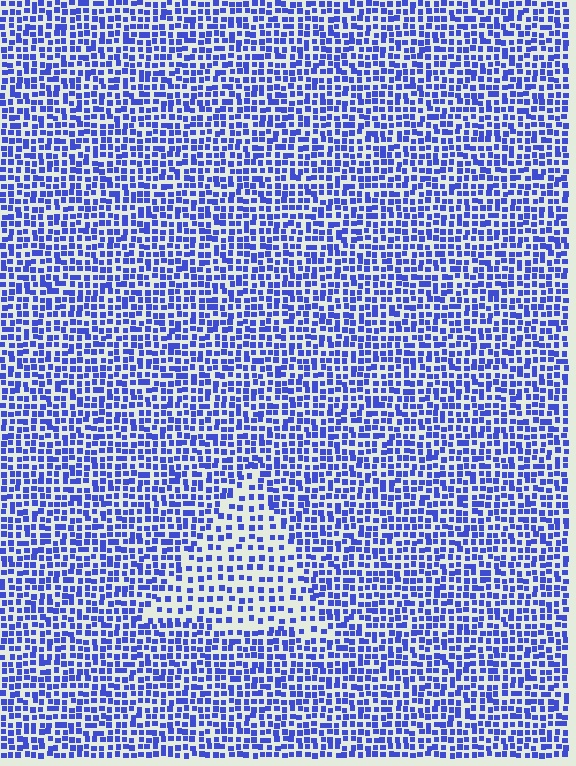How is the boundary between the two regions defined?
The boundary is defined by a change in element density (approximately 1.8x ratio). All elements are the same color, size, and shape.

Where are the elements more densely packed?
The elements are more densely packed outside the triangle boundary.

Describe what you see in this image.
The image contains small blue elements arranged at two different densities. A triangle-shaped region is visible where the elements are less densely packed than the surrounding area.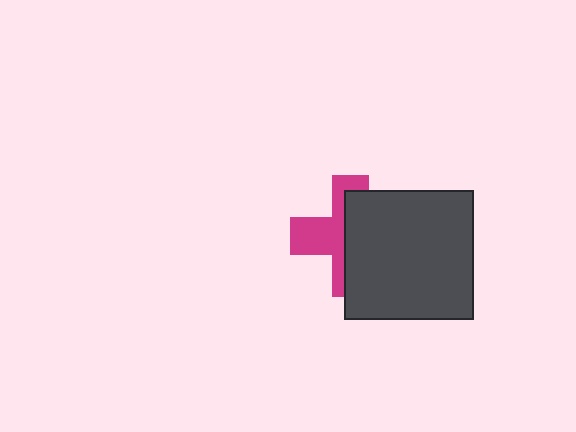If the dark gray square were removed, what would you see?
You would see the complete magenta cross.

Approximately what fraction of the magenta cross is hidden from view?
Roughly 56% of the magenta cross is hidden behind the dark gray square.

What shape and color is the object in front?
The object in front is a dark gray square.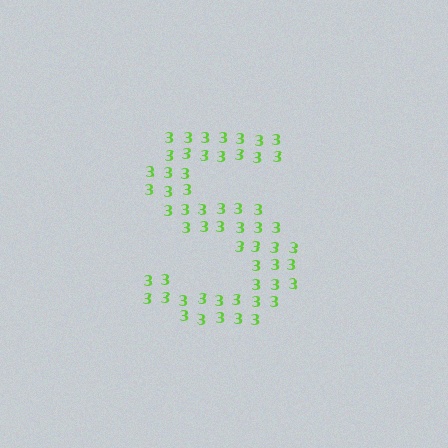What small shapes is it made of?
It is made of small digit 3's.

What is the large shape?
The large shape is the letter S.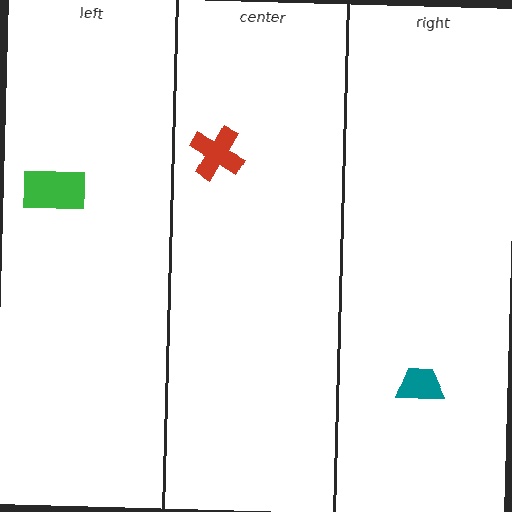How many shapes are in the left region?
1.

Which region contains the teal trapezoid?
The right region.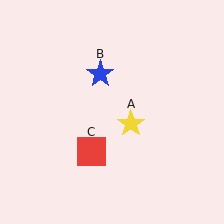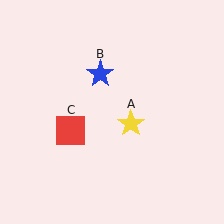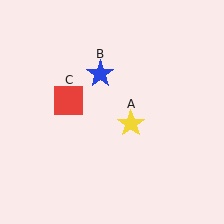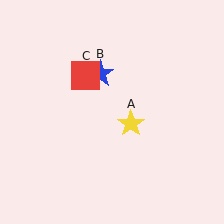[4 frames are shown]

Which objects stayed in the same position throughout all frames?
Yellow star (object A) and blue star (object B) remained stationary.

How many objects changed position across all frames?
1 object changed position: red square (object C).